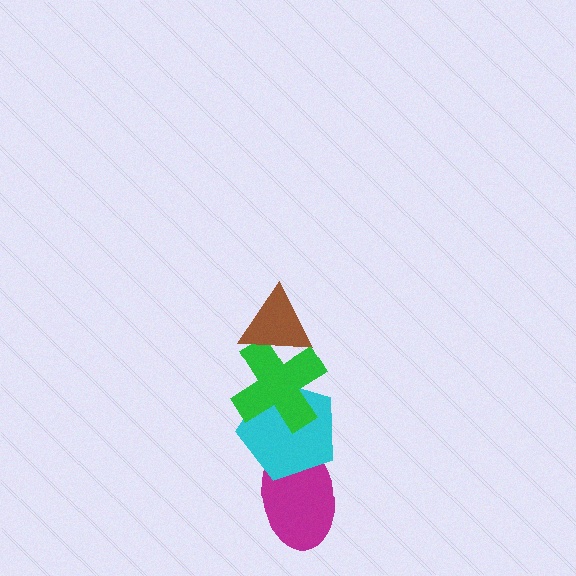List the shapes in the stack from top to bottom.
From top to bottom: the brown triangle, the green cross, the cyan pentagon, the magenta ellipse.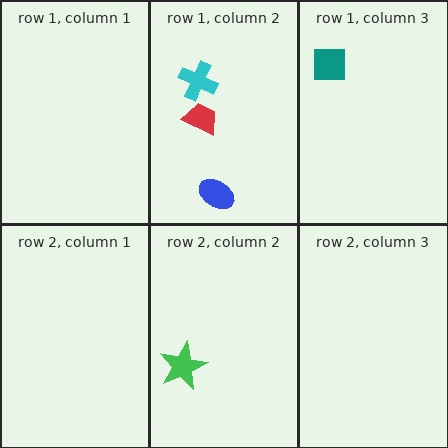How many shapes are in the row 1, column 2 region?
3.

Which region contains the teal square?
The row 1, column 3 region.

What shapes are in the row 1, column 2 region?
The blue ellipse, the red trapezoid, the cyan cross.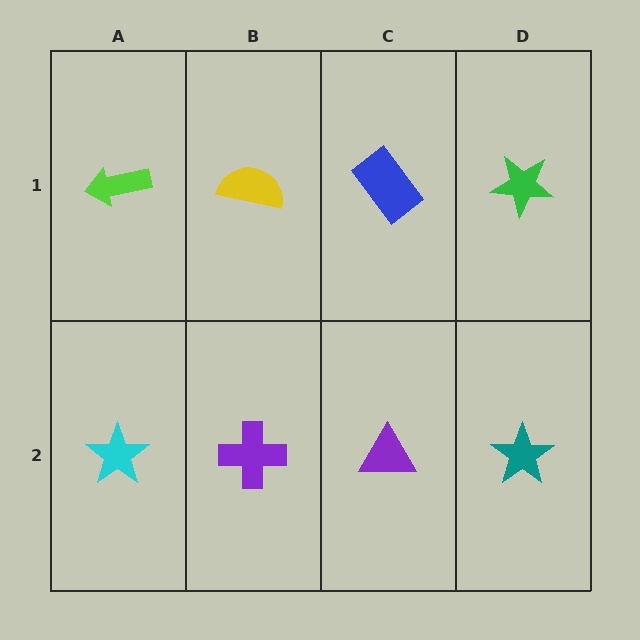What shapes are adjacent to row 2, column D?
A green star (row 1, column D), a purple triangle (row 2, column C).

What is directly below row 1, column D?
A teal star.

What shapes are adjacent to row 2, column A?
A lime arrow (row 1, column A), a purple cross (row 2, column B).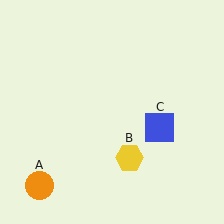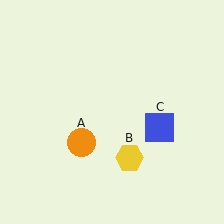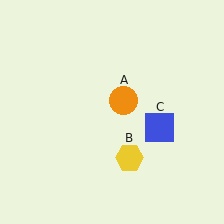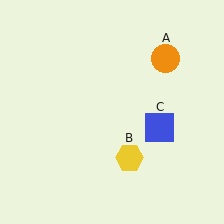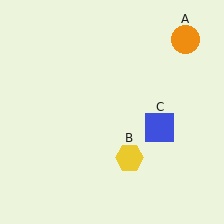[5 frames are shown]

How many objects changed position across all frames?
1 object changed position: orange circle (object A).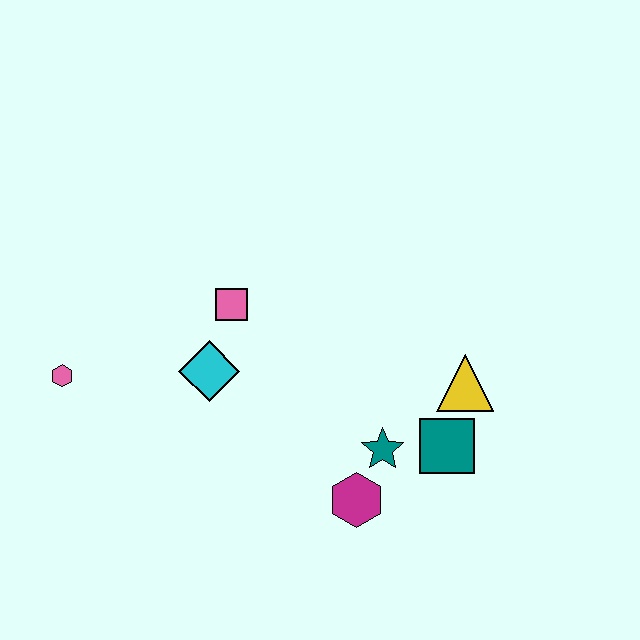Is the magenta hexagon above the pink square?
No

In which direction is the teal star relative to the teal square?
The teal star is to the left of the teal square.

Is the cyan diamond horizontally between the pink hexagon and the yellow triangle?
Yes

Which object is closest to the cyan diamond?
The pink square is closest to the cyan diamond.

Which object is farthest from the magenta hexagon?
The pink hexagon is farthest from the magenta hexagon.